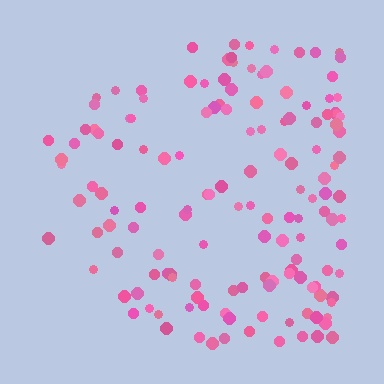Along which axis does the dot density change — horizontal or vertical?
Horizontal.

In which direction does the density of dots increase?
From left to right, with the right side densest.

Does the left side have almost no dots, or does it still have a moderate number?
Still a moderate number, just noticeably fewer than the right.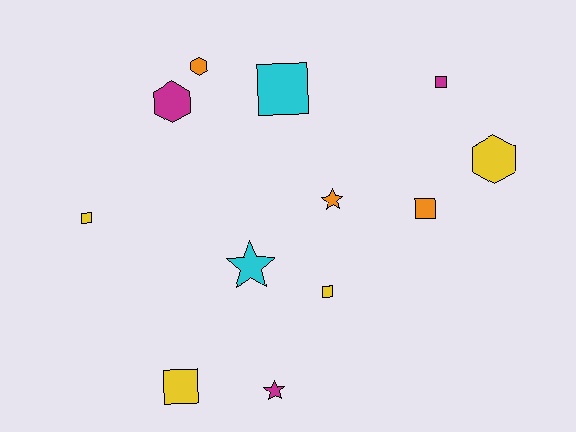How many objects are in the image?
There are 12 objects.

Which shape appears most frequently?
Square, with 6 objects.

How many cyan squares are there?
There is 1 cyan square.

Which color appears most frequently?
Yellow, with 4 objects.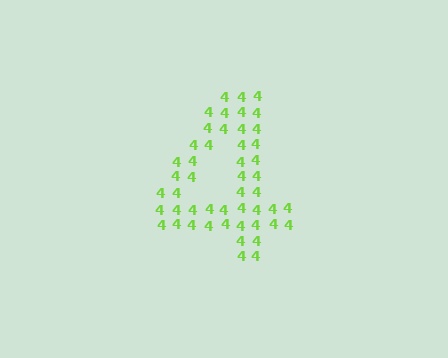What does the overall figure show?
The overall figure shows the digit 4.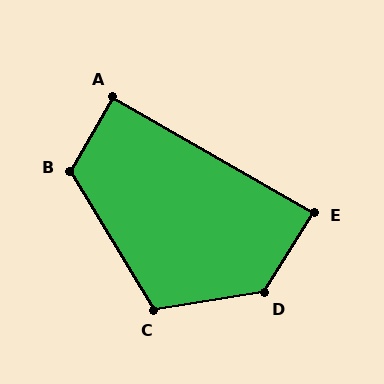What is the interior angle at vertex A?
Approximately 90 degrees (approximately right).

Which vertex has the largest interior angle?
D, at approximately 131 degrees.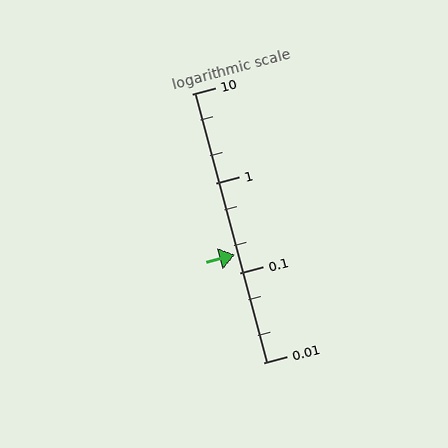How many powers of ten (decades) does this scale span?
The scale spans 3 decades, from 0.01 to 10.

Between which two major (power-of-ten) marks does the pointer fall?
The pointer is between 0.1 and 1.